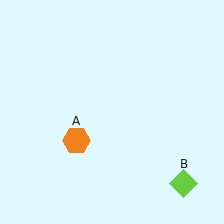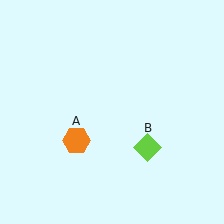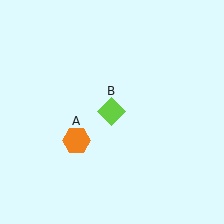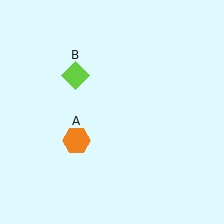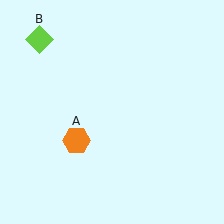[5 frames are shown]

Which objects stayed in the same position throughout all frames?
Orange hexagon (object A) remained stationary.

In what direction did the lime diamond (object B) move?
The lime diamond (object B) moved up and to the left.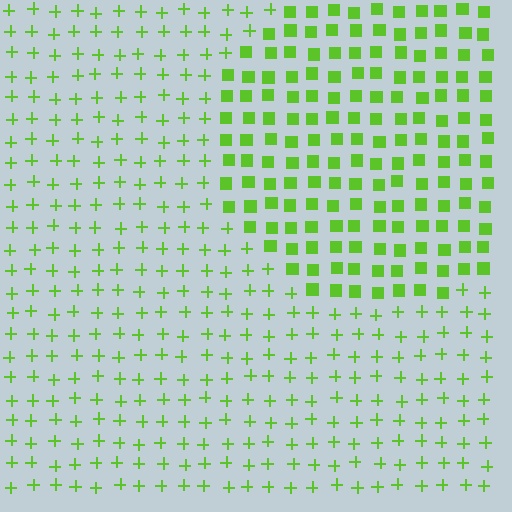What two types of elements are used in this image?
The image uses squares inside the circle region and plus signs outside it.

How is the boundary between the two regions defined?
The boundary is defined by a change in element shape: squares inside vs. plus signs outside. All elements share the same color and spacing.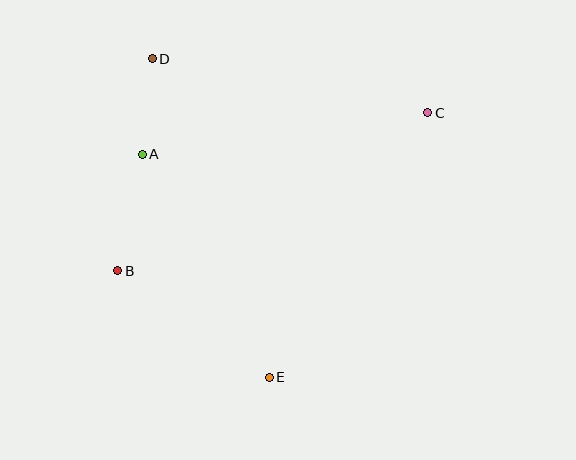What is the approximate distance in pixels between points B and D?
The distance between B and D is approximately 215 pixels.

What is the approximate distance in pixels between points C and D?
The distance between C and D is approximately 281 pixels.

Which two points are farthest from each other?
Points B and C are farthest from each other.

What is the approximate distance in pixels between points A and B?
The distance between A and B is approximately 119 pixels.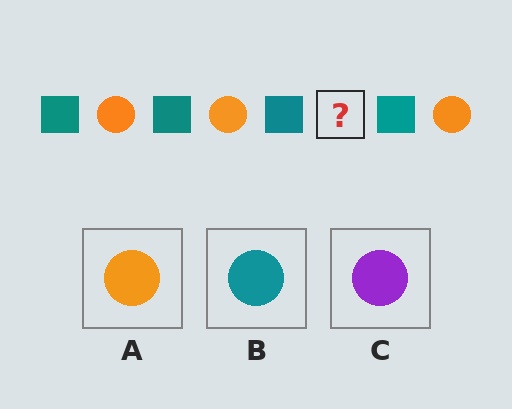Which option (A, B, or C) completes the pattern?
A.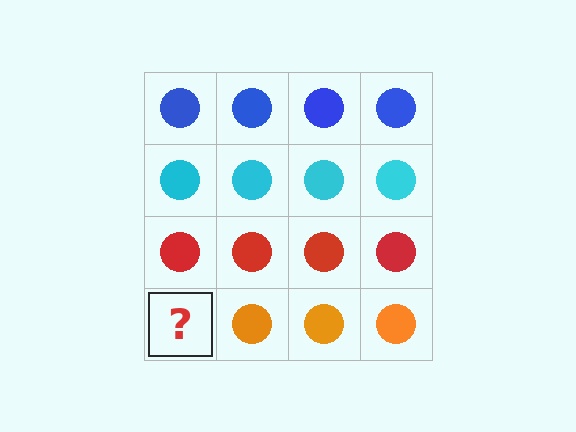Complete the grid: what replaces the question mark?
The question mark should be replaced with an orange circle.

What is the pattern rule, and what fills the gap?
The rule is that each row has a consistent color. The gap should be filled with an orange circle.